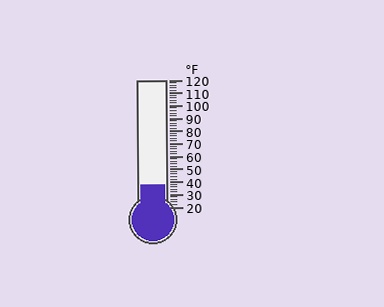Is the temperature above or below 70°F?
The temperature is below 70°F.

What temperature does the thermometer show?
The thermometer shows approximately 38°F.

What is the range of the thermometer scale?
The thermometer scale ranges from 20°F to 120°F.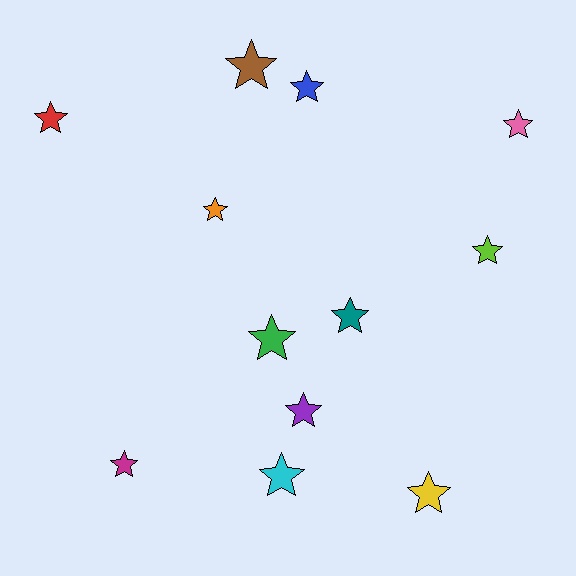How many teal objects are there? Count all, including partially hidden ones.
There is 1 teal object.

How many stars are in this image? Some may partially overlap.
There are 12 stars.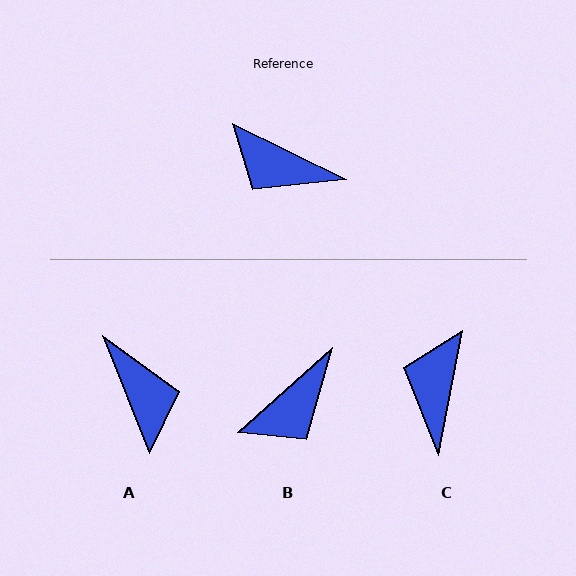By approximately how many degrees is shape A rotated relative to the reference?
Approximately 138 degrees counter-clockwise.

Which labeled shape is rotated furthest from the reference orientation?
A, about 138 degrees away.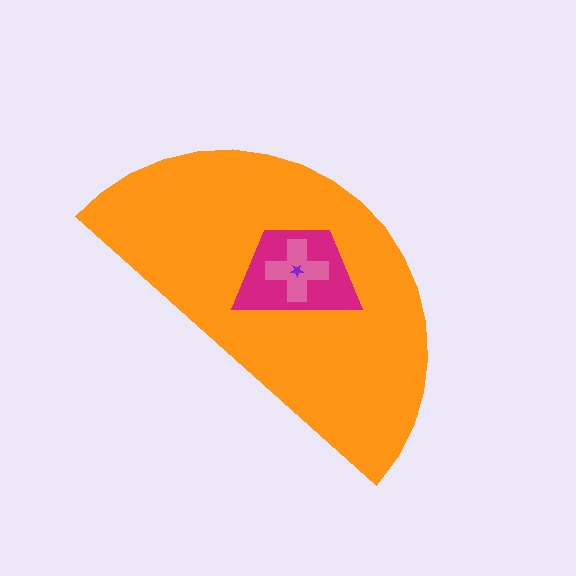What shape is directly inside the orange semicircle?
The magenta trapezoid.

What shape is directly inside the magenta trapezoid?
The pink cross.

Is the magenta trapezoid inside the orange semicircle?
Yes.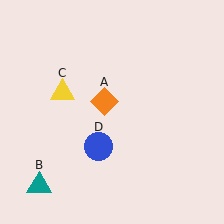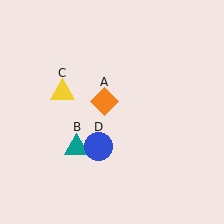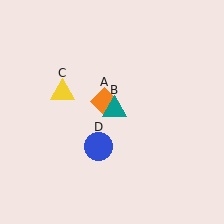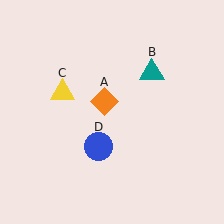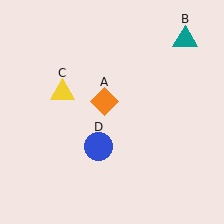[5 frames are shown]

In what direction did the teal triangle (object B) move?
The teal triangle (object B) moved up and to the right.